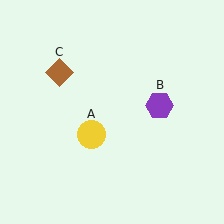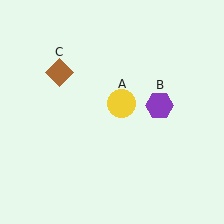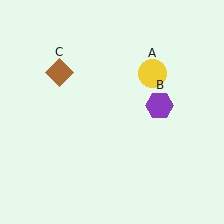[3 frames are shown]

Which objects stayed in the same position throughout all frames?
Purple hexagon (object B) and brown diamond (object C) remained stationary.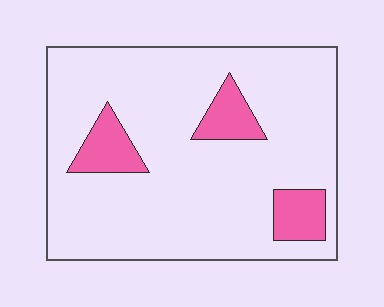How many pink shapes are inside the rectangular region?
3.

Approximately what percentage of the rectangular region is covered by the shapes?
Approximately 15%.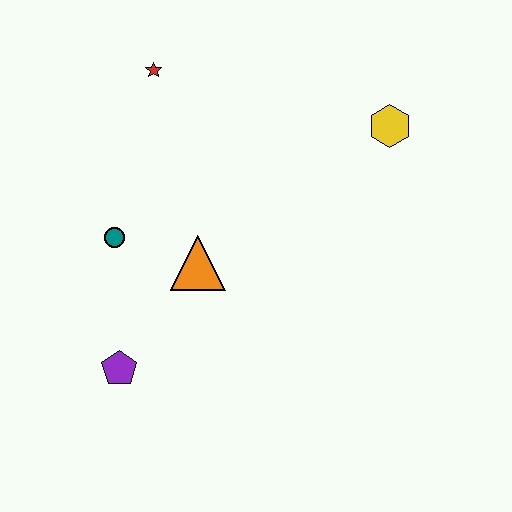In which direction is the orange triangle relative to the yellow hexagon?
The orange triangle is to the left of the yellow hexagon.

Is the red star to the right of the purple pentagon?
Yes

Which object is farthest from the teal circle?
The yellow hexagon is farthest from the teal circle.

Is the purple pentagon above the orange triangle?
No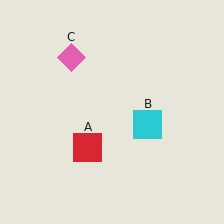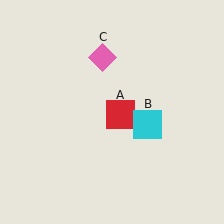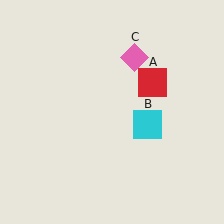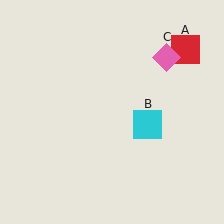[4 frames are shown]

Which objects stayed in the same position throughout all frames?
Cyan square (object B) remained stationary.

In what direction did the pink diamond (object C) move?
The pink diamond (object C) moved right.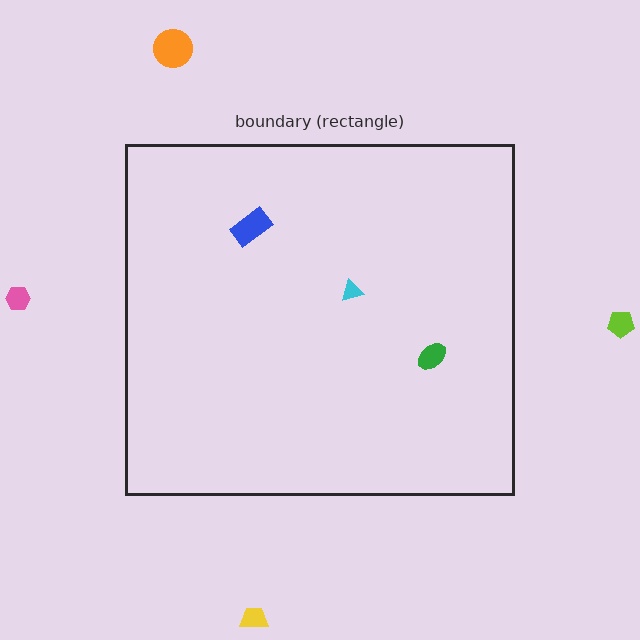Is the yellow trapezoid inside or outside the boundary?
Outside.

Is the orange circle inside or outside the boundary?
Outside.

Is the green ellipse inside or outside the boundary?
Inside.